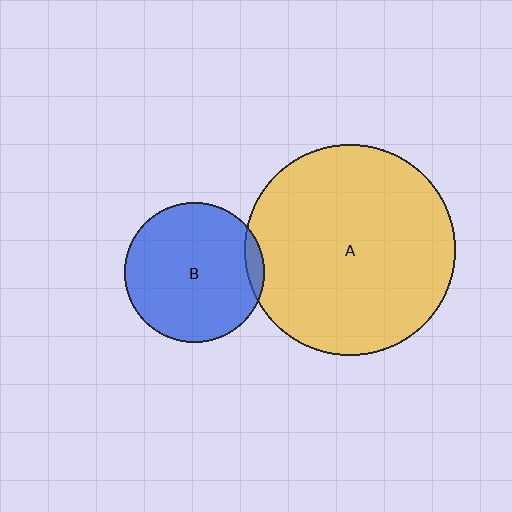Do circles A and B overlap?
Yes.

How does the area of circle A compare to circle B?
Approximately 2.3 times.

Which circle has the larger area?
Circle A (yellow).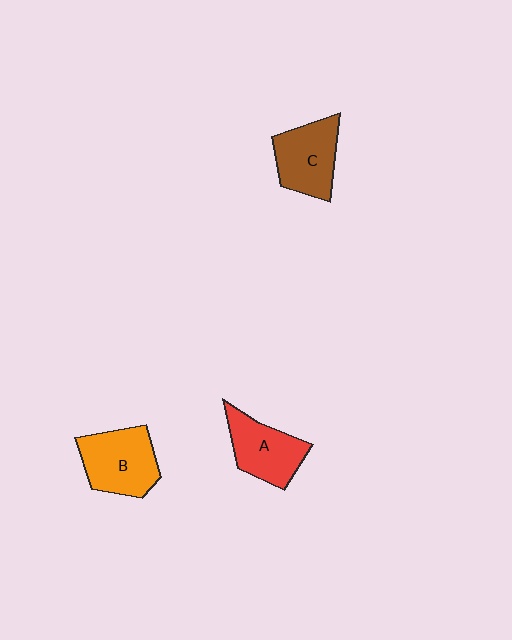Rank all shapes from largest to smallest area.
From largest to smallest: B (orange), C (brown), A (red).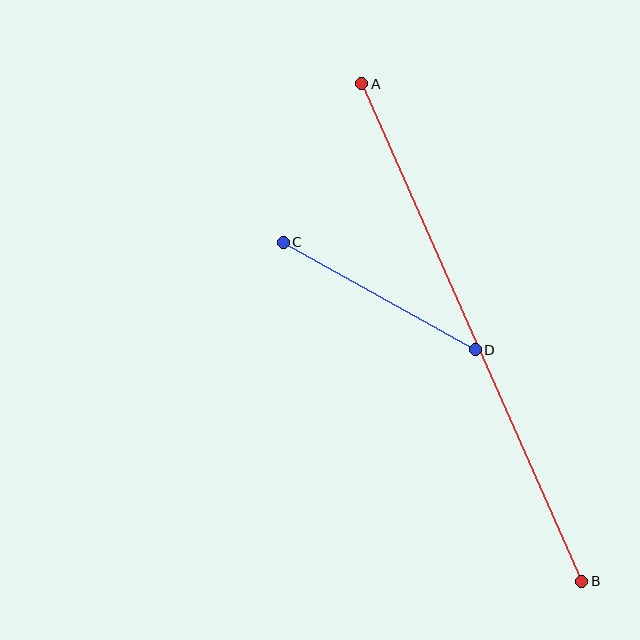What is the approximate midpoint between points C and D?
The midpoint is at approximately (379, 296) pixels.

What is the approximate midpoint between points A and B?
The midpoint is at approximately (472, 332) pixels.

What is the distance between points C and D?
The distance is approximately 220 pixels.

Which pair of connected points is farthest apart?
Points A and B are farthest apart.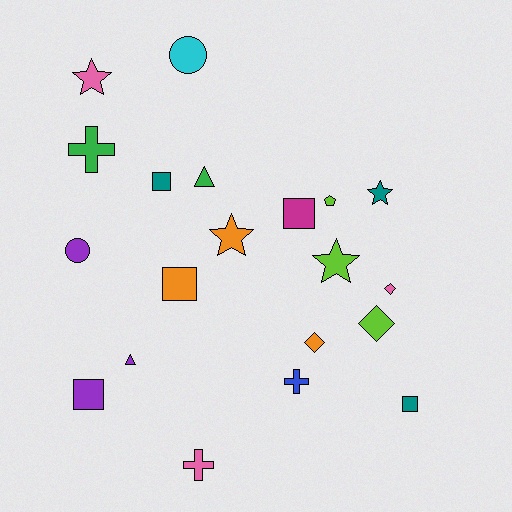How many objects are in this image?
There are 20 objects.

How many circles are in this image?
There are 2 circles.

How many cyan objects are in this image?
There is 1 cyan object.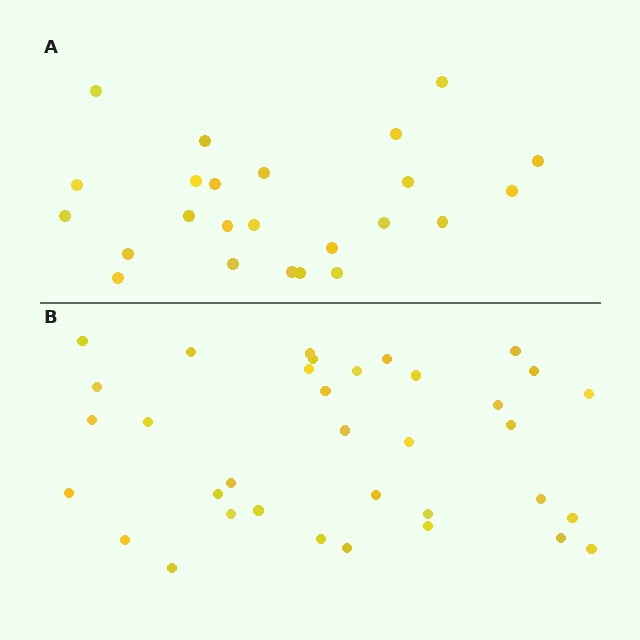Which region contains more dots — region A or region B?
Region B (the bottom region) has more dots.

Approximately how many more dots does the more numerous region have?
Region B has roughly 12 or so more dots than region A.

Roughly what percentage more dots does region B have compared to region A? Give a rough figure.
About 45% more.